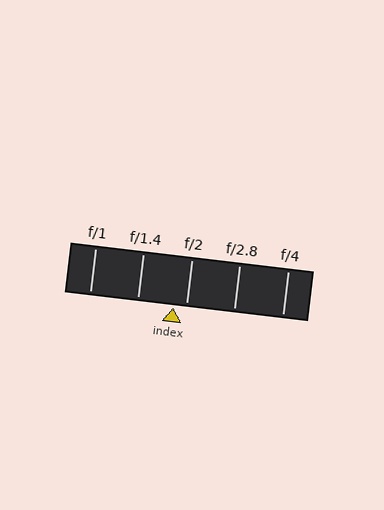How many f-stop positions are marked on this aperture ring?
There are 5 f-stop positions marked.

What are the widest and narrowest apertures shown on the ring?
The widest aperture shown is f/1 and the narrowest is f/4.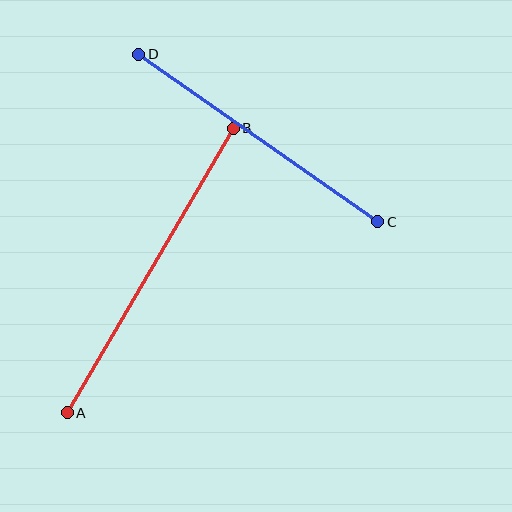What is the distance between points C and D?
The distance is approximately 292 pixels.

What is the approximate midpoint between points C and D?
The midpoint is at approximately (258, 138) pixels.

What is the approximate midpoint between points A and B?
The midpoint is at approximately (150, 271) pixels.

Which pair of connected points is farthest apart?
Points A and B are farthest apart.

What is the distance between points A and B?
The distance is approximately 329 pixels.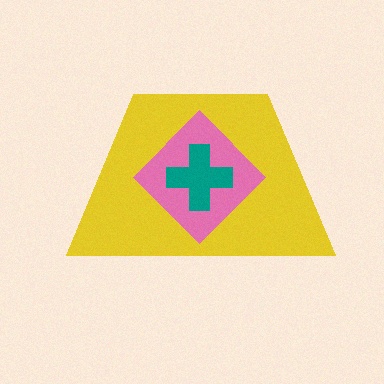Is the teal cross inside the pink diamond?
Yes.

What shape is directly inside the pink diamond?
The teal cross.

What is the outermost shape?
The yellow trapezoid.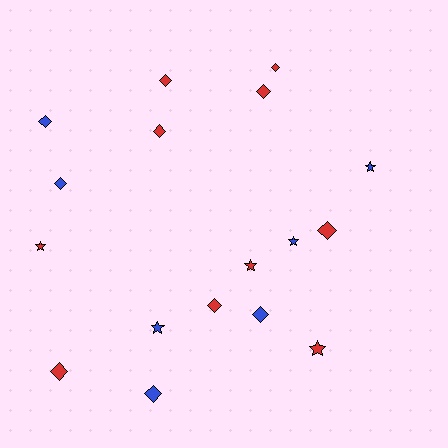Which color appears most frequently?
Red, with 10 objects.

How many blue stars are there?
There are 3 blue stars.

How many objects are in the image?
There are 17 objects.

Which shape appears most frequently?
Diamond, with 11 objects.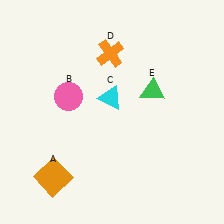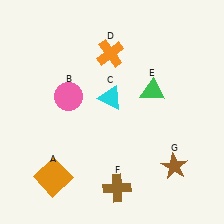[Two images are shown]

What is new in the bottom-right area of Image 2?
A brown cross (F) was added in the bottom-right area of Image 2.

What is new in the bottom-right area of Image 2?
A brown star (G) was added in the bottom-right area of Image 2.